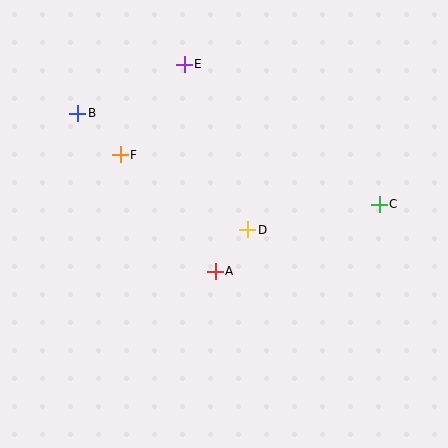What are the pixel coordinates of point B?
Point B is at (78, 113).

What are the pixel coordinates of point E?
Point E is at (184, 64).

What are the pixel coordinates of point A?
Point A is at (215, 271).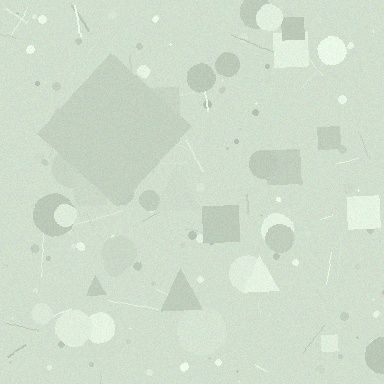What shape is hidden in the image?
A diamond is hidden in the image.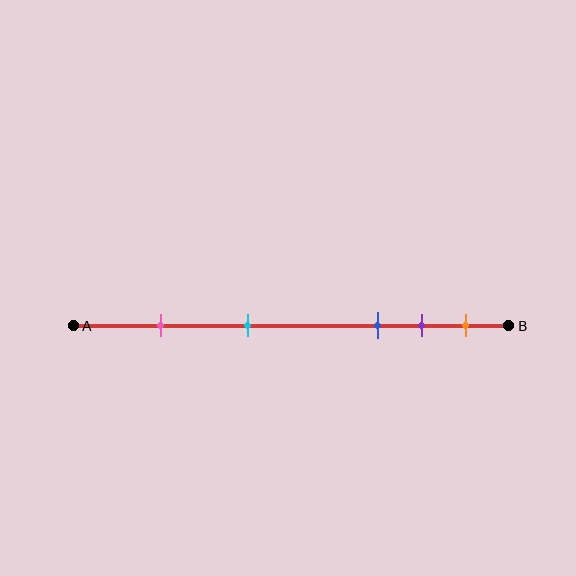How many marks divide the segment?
There are 5 marks dividing the segment.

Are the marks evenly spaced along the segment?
No, the marks are not evenly spaced.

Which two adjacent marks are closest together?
The purple and orange marks are the closest adjacent pair.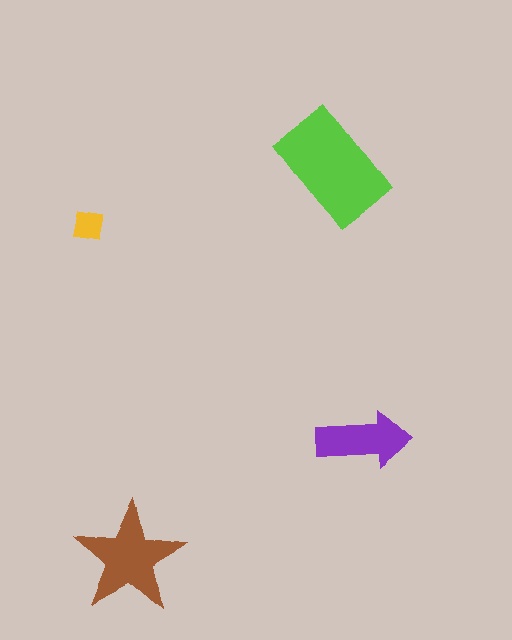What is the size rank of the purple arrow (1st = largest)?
3rd.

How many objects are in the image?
There are 4 objects in the image.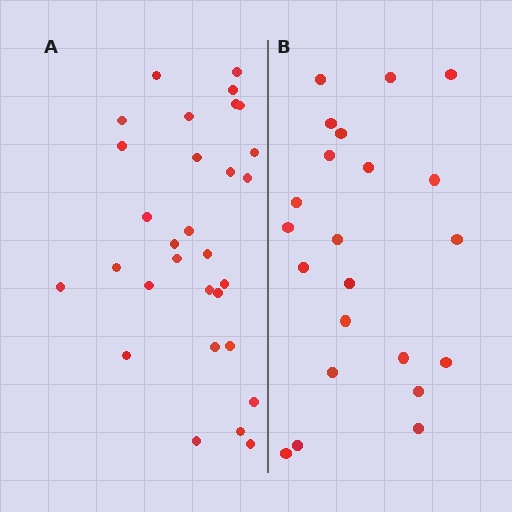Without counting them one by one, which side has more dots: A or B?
Region A (the left region) has more dots.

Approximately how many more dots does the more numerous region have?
Region A has roughly 8 or so more dots than region B.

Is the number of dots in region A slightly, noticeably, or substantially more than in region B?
Region A has noticeably more, but not dramatically so. The ratio is roughly 1.4 to 1.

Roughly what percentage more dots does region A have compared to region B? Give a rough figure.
About 35% more.